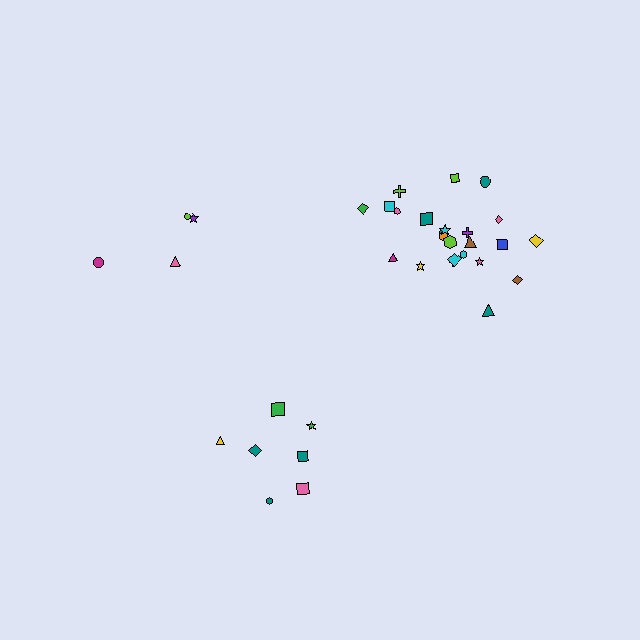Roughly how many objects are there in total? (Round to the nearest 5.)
Roughly 35 objects in total.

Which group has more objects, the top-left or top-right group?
The top-right group.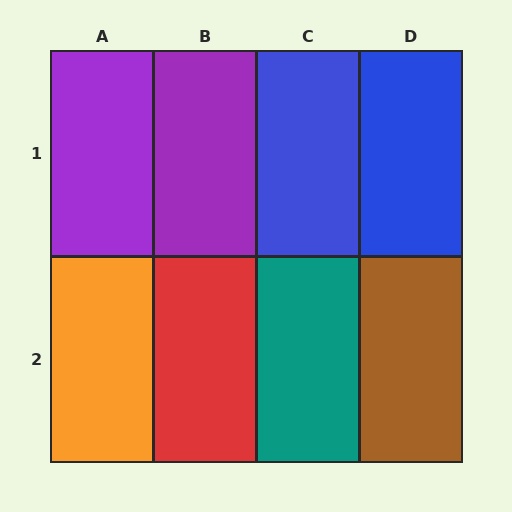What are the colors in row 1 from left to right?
Purple, purple, blue, blue.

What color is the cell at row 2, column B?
Red.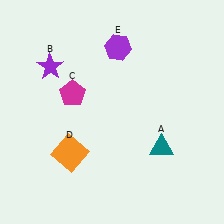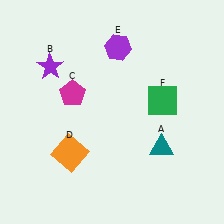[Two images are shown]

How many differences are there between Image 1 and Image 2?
There is 1 difference between the two images.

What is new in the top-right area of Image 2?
A green square (F) was added in the top-right area of Image 2.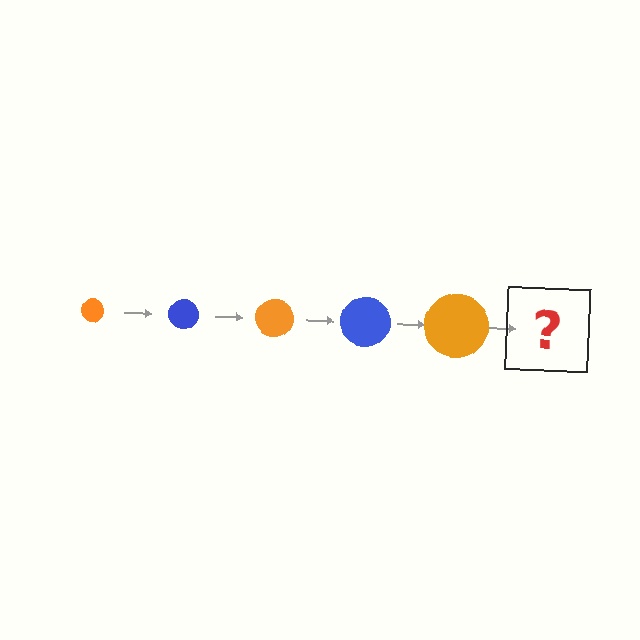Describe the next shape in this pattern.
It should be a blue circle, larger than the previous one.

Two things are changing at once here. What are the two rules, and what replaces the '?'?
The two rules are that the circle grows larger each step and the color cycles through orange and blue. The '?' should be a blue circle, larger than the previous one.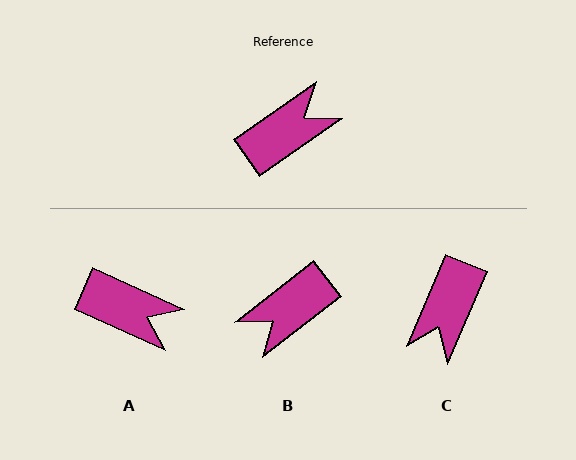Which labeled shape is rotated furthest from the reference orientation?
B, about 177 degrees away.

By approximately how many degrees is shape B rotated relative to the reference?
Approximately 177 degrees clockwise.